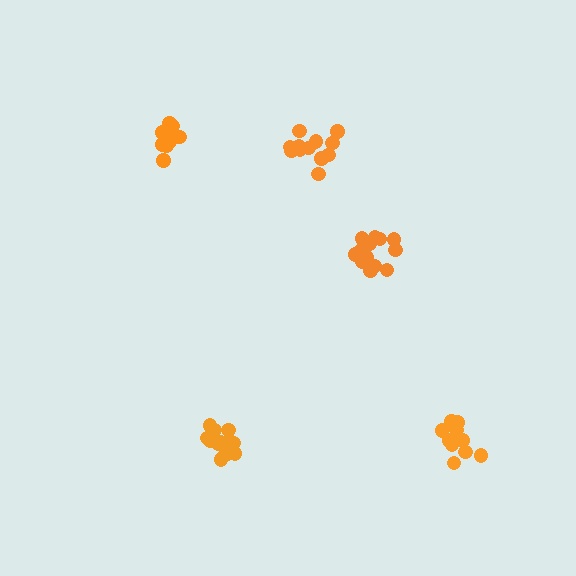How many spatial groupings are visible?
There are 5 spatial groupings.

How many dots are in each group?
Group 1: 13 dots, Group 2: 12 dots, Group 3: 13 dots, Group 4: 10 dots, Group 5: 11 dots (59 total).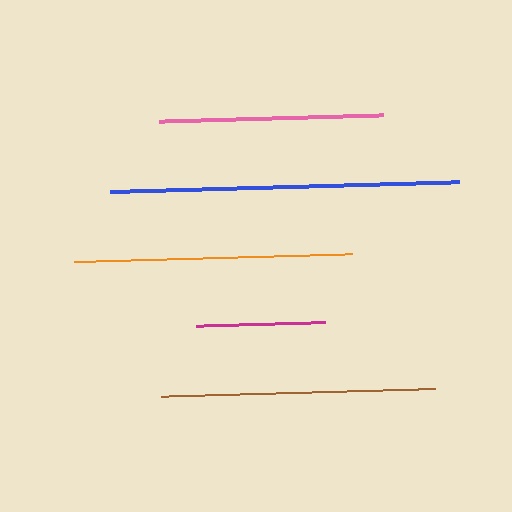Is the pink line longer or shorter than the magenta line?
The pink line is longer than the magenta line.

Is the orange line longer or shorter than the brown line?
The orange line is longer than the brown line.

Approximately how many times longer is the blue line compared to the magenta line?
The blue line is approximately 2.7 times the length of the magenta line.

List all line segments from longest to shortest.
From longest to shortest: blue, orange, brown, pink, magenta.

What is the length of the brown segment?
The brown segment is approximately 273 pixels long.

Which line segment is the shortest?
The magenta line is the shortest at approximately 129 pixels.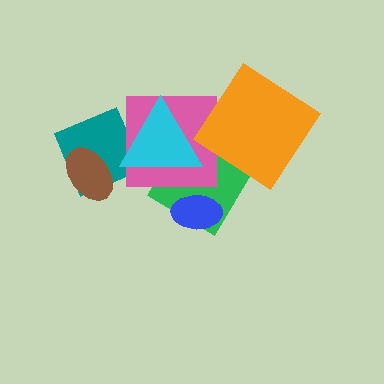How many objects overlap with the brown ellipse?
1 object overlaps with the brown ellipse.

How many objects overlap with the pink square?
3 objects overlap with the pink square.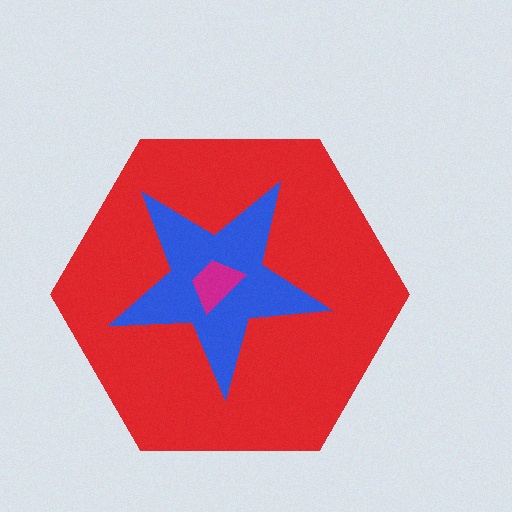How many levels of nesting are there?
3.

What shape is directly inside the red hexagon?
The blue star.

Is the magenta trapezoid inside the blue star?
Yes.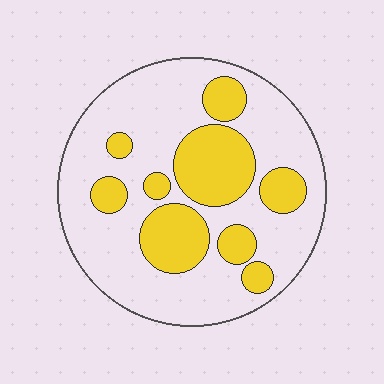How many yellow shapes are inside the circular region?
9.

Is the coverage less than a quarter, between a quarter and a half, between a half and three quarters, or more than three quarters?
Between a quarter and a half.